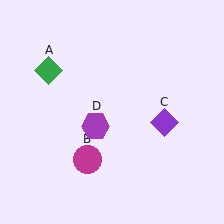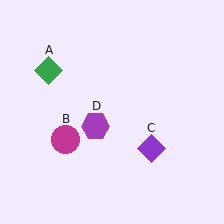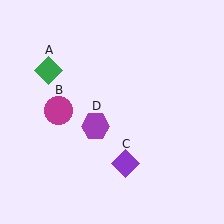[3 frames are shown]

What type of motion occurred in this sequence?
The magenta circle (object B), purple diamond (object C) rotated clockwise around the center of the scene.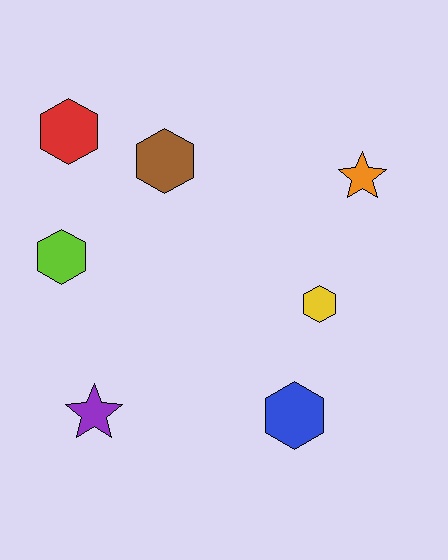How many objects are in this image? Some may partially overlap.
There are 7 objects.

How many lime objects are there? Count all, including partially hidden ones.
There is 1 lime object.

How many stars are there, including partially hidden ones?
There are 2 stars.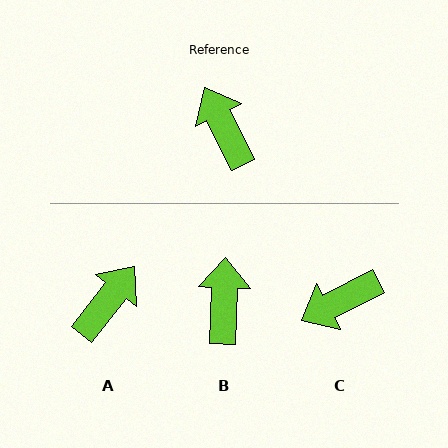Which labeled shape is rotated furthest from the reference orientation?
C, about 91 degrees away.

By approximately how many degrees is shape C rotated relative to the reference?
Approximately 91 degrees counter-clockwise.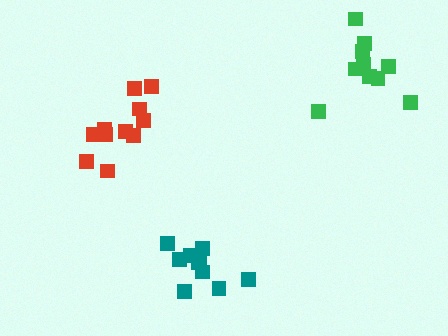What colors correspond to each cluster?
The clusters are colored: teal, red, green.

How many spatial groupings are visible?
There are 3 spatial groupings.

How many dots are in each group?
Group 1: 10 dots, Group 2: 12 dots, Group 3: 10 dots (32 total).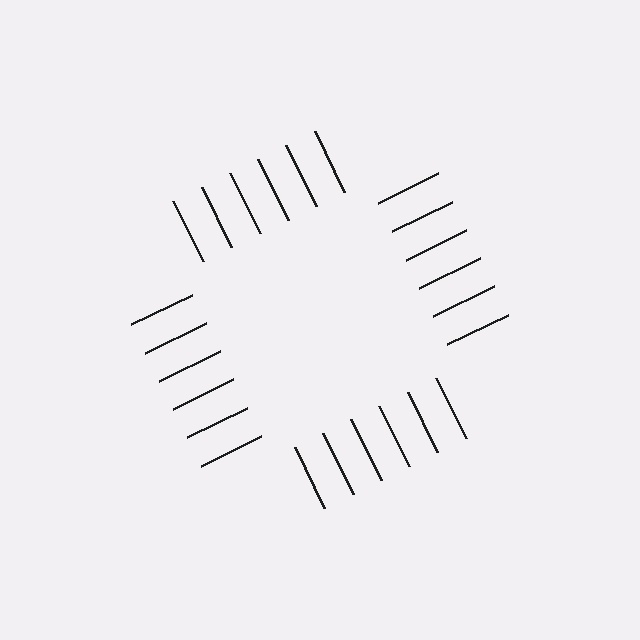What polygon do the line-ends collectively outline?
An illusory square — the line segments terminate on its edges but no continuous stroke is drawn.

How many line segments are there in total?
24 — 6 along each of the 4 edges.